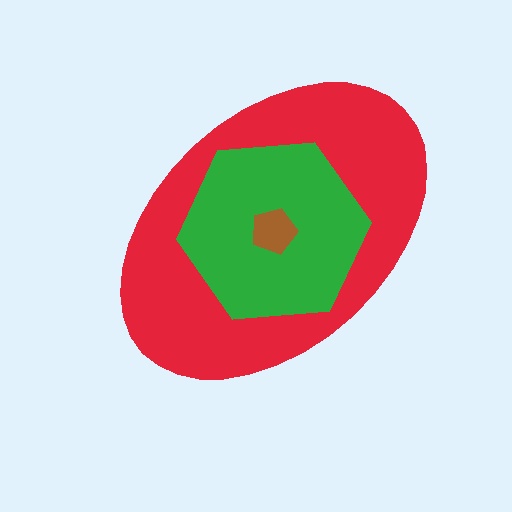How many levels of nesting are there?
3.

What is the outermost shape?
The red ellipse.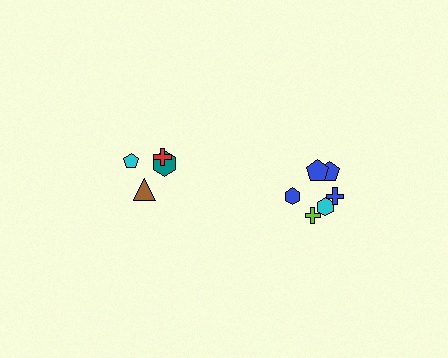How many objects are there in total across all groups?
There are 10 objects.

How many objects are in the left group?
There are 4 objects.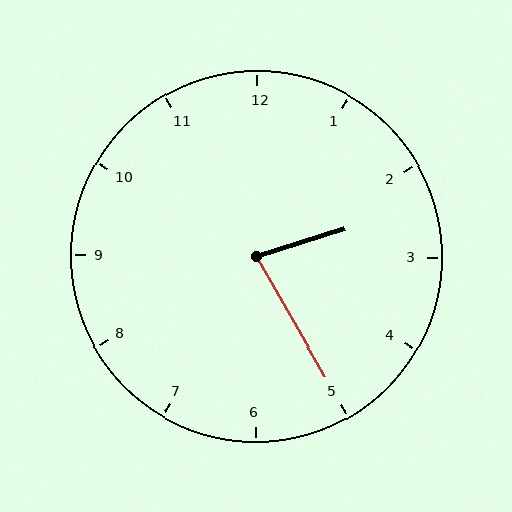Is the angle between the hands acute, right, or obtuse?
It is acute.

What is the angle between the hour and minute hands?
Approximately 78 degrees.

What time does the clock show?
2:25.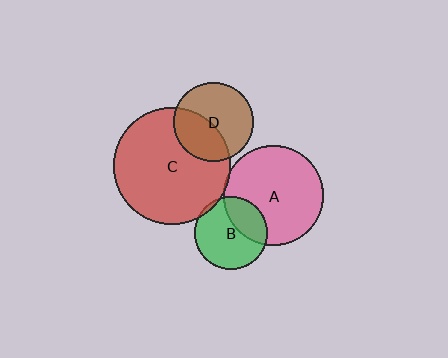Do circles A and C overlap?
Yes.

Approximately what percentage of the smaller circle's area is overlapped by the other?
Approximately 5%.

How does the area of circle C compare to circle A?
Approximately 1.4 times.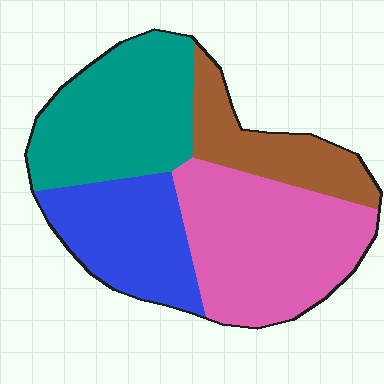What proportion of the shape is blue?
Blue covers 21% of the shape.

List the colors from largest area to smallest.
From largest to smallest: pink, teal, blue, brown.